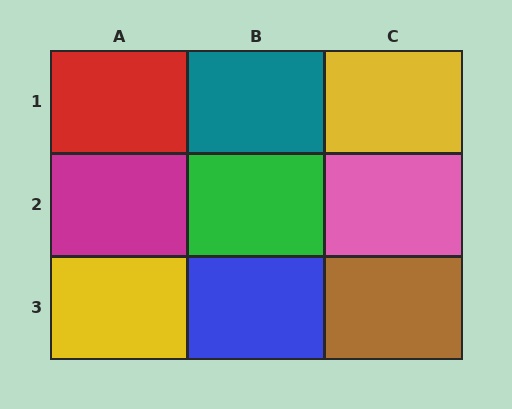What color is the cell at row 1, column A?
Red.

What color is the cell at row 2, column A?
Magenta.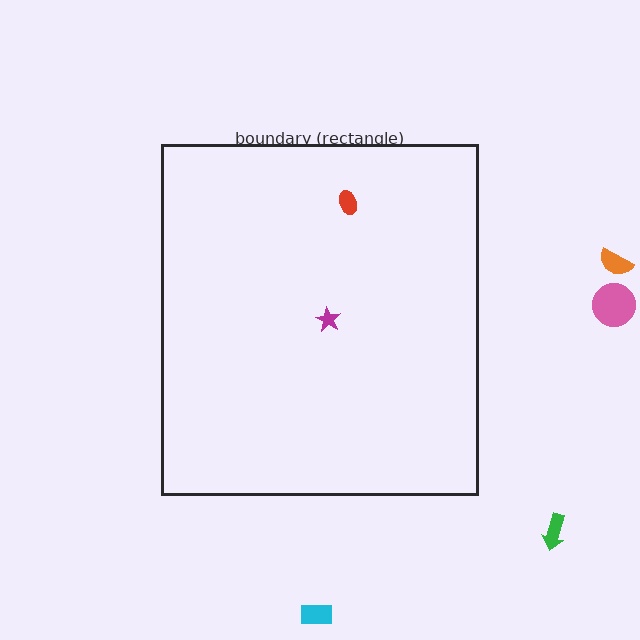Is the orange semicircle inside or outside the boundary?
Outside.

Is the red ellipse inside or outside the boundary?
Inside.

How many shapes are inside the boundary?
2 inside, 4 outside.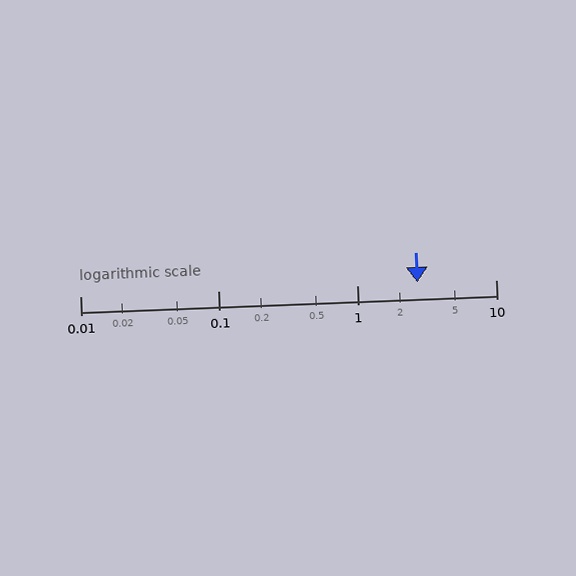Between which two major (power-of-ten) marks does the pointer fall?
The pointer is between 1 and 10.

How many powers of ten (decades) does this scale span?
The scale spans 3 decades, from 0.01 to 10.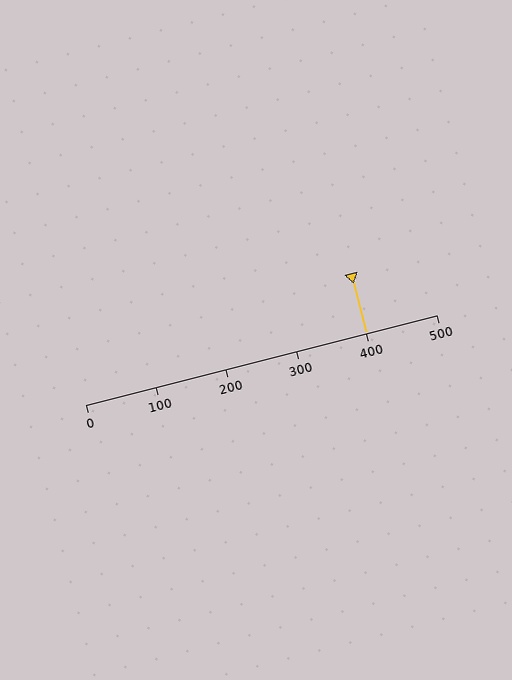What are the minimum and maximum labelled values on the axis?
The axis runs from 0 to 500.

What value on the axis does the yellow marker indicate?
The marker indicates approximately 400.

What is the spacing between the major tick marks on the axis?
The major ticks are spaced 100 apart.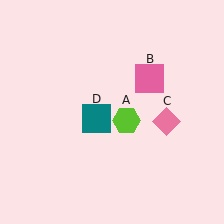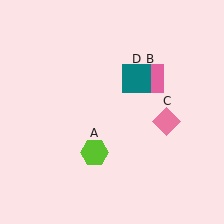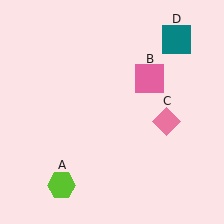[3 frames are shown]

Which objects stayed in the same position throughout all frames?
Pink square (object B) and pink diamond (object C) remained stationary.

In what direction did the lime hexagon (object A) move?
The lime hexagon (object A) moved down and to the left.